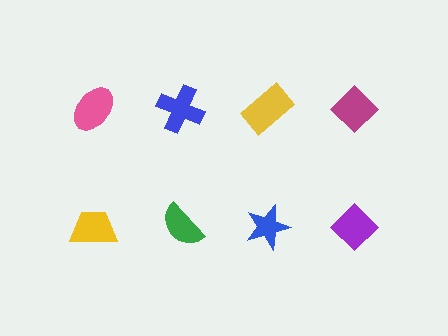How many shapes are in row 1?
4 shapes.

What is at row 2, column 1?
A yellow trapezoid.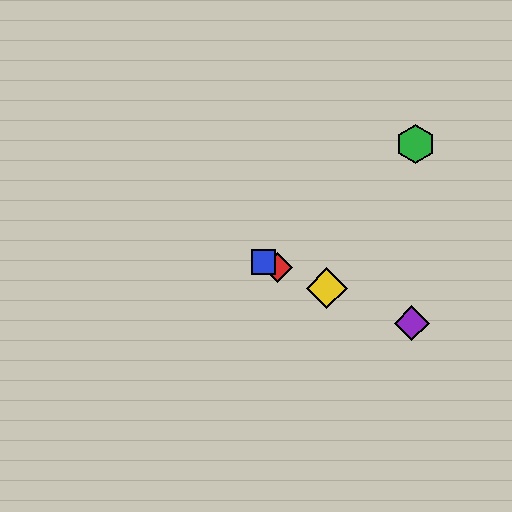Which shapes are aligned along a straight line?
The red diamond, the blue square, the yellow diamond, the purple diamond are aligned along a straight line.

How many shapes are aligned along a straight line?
4 shapes (the red diamond, the blue square, the yellow diamond, the purple diamond) are aligned along a straight line.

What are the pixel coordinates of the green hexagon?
The green hexagon is at (415, 144).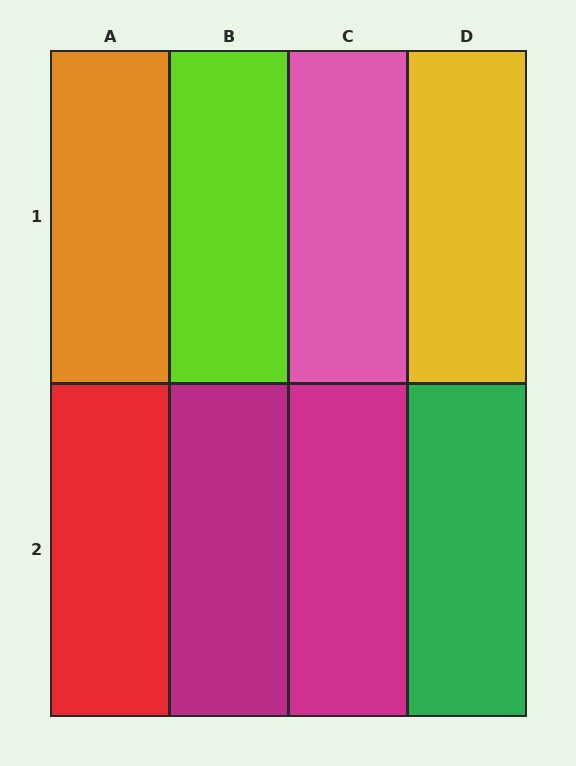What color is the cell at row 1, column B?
Lime.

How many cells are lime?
1 cell is lime.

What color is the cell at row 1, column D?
Yellow.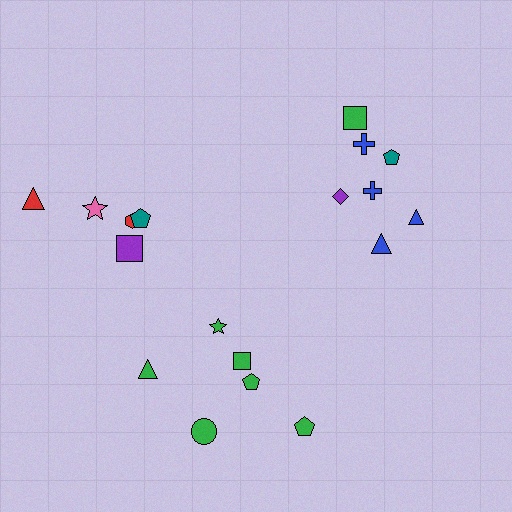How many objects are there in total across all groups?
There are 18 objects.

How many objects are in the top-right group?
There are 7 objects.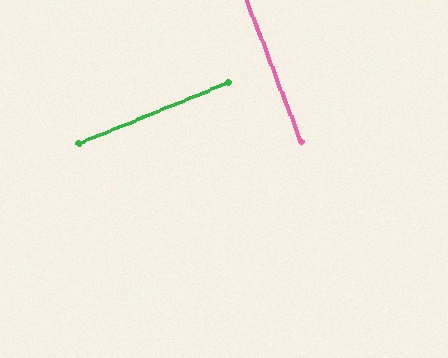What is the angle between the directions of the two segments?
Approximately 89 degrees.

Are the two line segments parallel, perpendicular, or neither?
Perpendicular — they meet at approximately 89°.